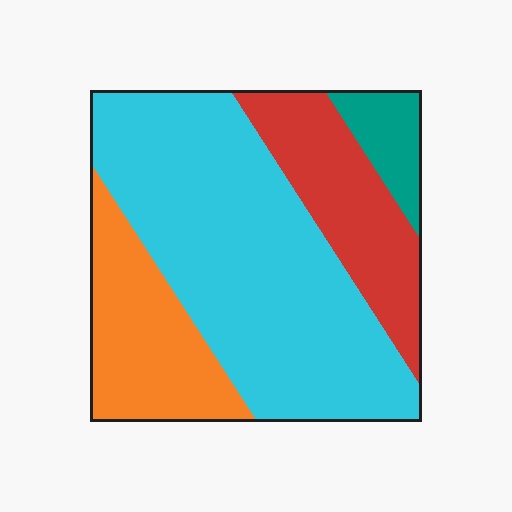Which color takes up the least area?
Teal, at roughly 5%.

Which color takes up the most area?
Cyan, at roughly 55%.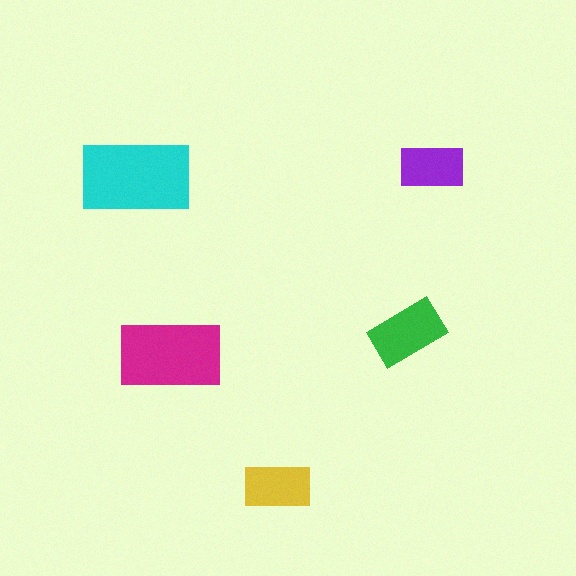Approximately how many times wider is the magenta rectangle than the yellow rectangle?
About 1.5 times wider.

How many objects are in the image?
There are 5 objects in the image.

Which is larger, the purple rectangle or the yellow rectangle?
The yellow one.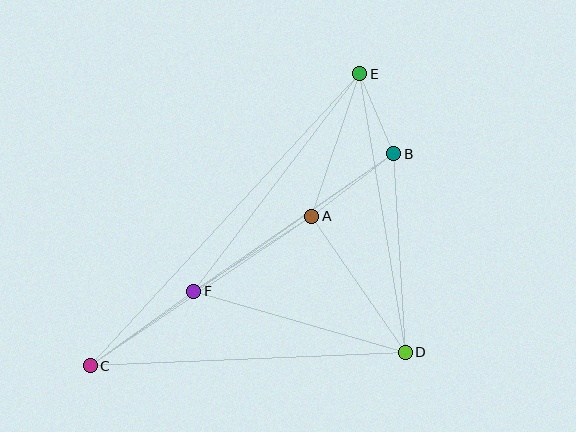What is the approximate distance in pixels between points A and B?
The distance between A and B is approximately 103 pixels.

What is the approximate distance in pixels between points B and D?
The distance between B and D is approximately 199 pixels.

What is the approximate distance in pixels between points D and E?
The distance between D and E is approximately 282 pixels.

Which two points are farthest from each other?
Points C and E are farthest from each other.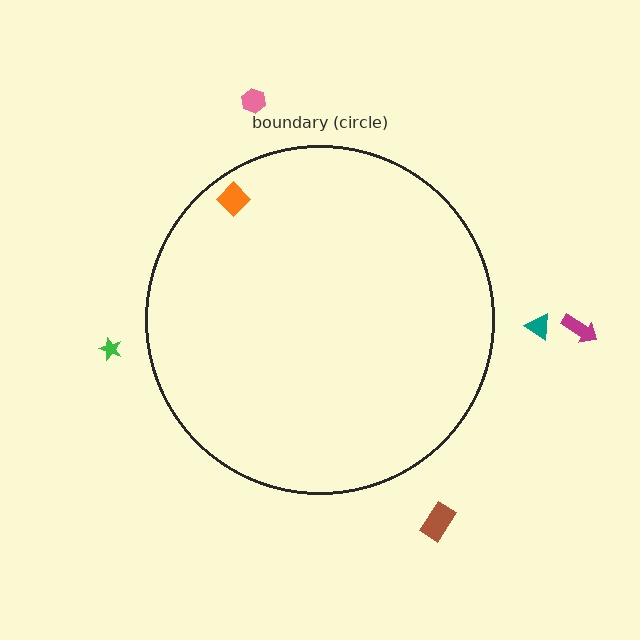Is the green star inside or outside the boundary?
Outside.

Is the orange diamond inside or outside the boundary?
Inside.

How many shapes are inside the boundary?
1 inside, 5 outside.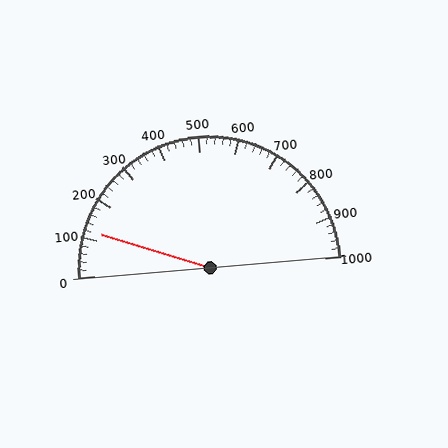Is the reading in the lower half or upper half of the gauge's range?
The reading is in the lower half of the range (0 to 1000).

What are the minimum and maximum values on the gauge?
The gauge ranges from 0 to 1000.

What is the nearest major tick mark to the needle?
The nearest major tick mark is 100.